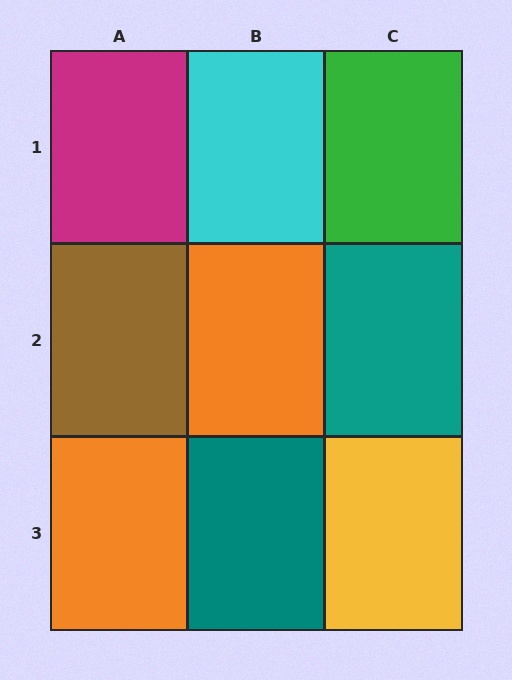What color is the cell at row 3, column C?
Yellow.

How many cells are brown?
1 cell is brown.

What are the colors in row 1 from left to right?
Magenta, cyan, green.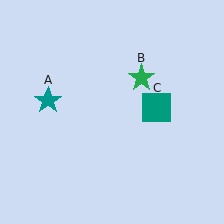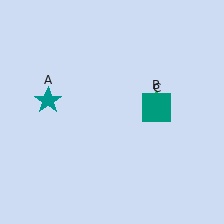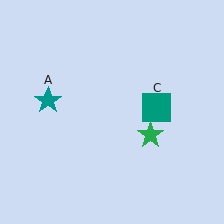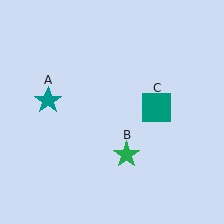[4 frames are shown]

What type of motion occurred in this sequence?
The green star (object B) rotated clockwise around the center of the scene.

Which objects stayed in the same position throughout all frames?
Teal star (object A) and teal square (object C) remained stationary.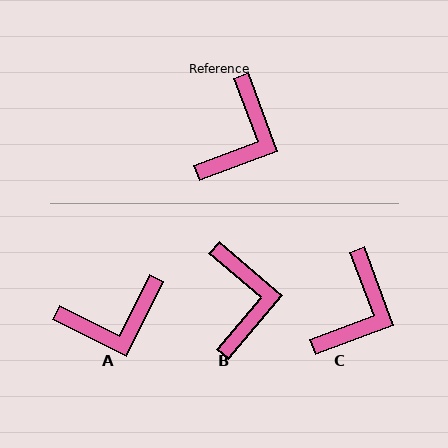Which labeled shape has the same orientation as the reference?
C.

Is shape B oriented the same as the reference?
No, it is off by about 29 degrees.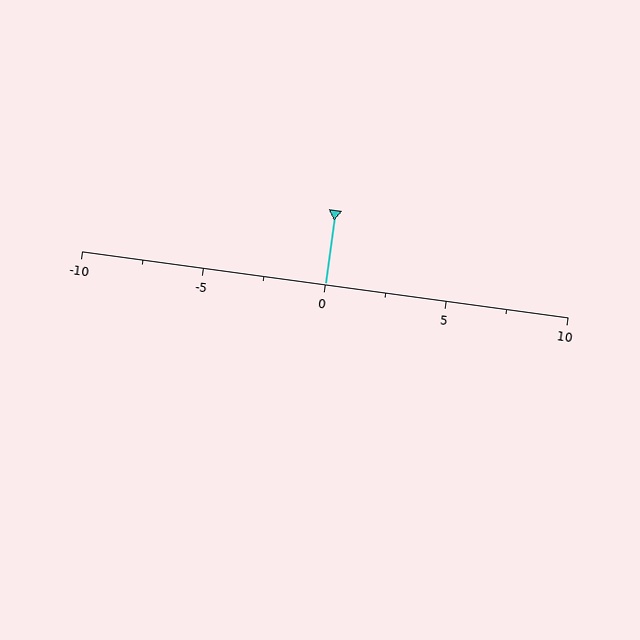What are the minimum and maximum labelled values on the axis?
The axis runs from -10 to 10.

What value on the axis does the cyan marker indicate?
The marker indicates approximately 0.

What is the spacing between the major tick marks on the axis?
The major ticks are spaced 5 apart.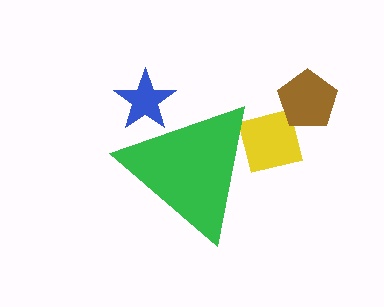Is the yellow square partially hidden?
Yes, the yellow square is partially hidden behind the green triangle.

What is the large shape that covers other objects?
A green triangle.